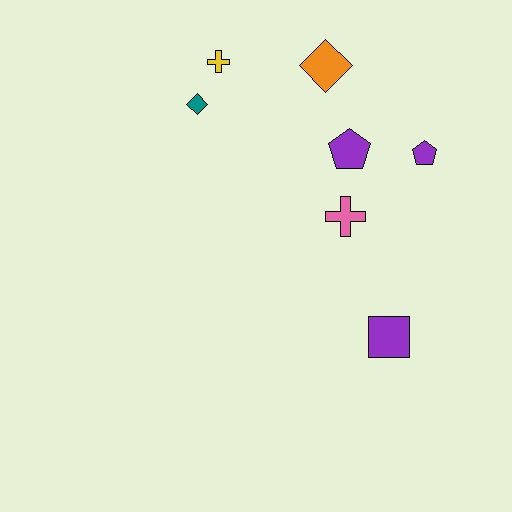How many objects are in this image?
There are 7 objects.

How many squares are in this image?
There is 1 square.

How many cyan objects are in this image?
There are no cyan objects.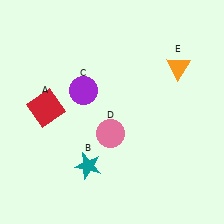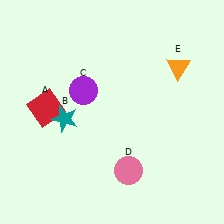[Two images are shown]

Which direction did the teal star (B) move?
The teal star (B) moved up.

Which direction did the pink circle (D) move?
The pink circle (D) moved down.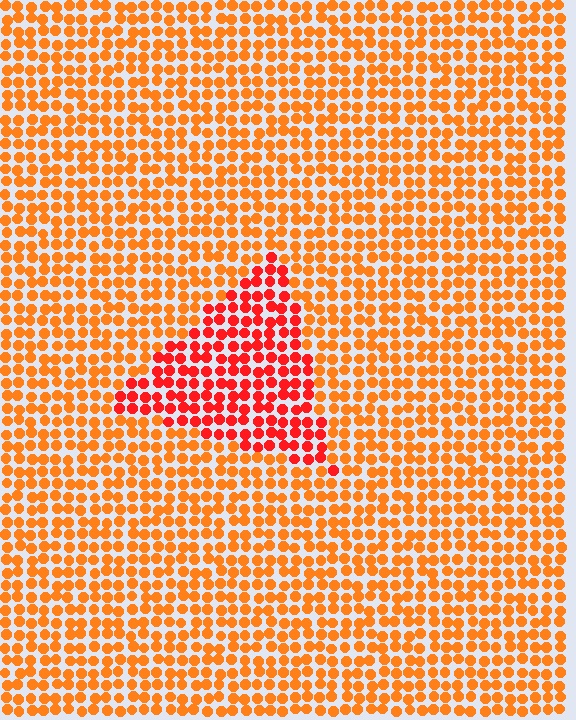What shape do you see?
I see a triangle.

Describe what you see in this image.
The image is filled with small orange elements in a uniform arrangement. A triangle-shaped region is visible where the elements are tinted to a slightly different hue, forming a subtle color boundary.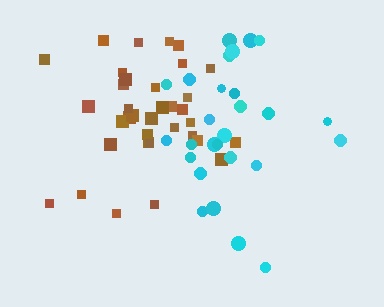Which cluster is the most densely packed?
Brown.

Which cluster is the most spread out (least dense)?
Cyan.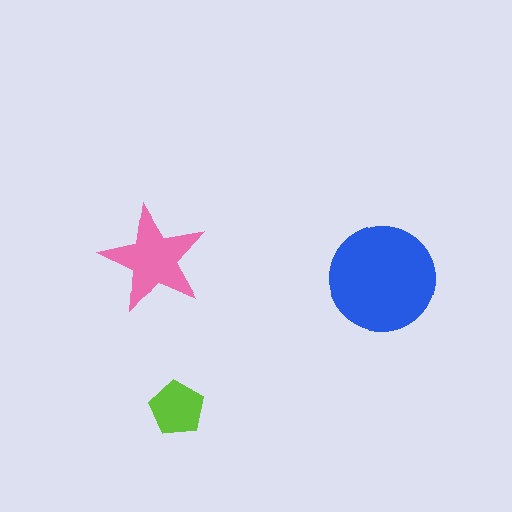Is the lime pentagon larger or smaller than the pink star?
Smaller.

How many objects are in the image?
There are 3 objects in the image.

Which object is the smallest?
The lime pentagon.